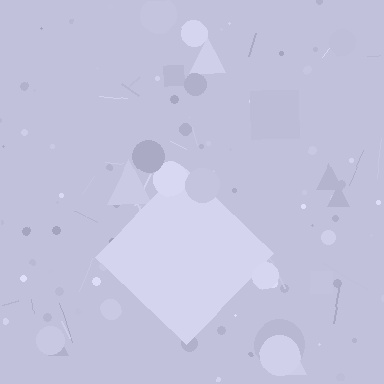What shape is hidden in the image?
A diamond is hidden in the image.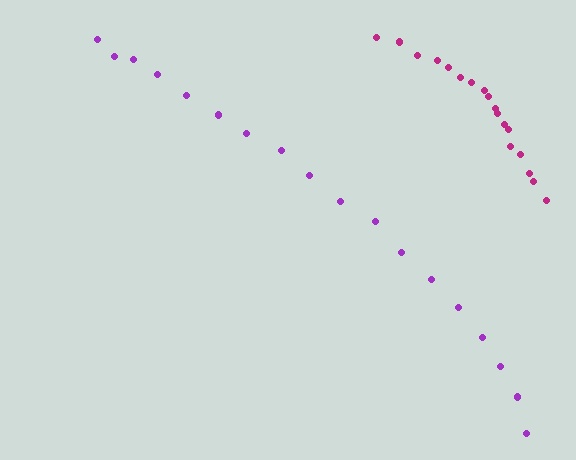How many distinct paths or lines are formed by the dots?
There are 2 distinct paths.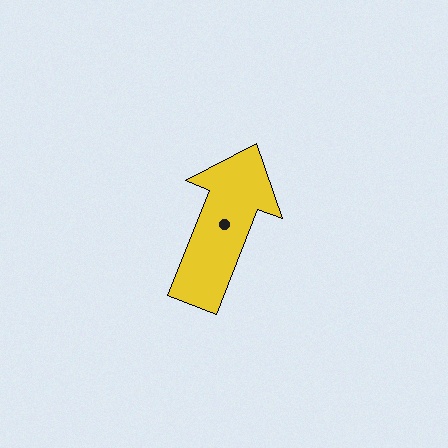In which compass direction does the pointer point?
North.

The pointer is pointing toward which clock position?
Roughly 1 o'clock.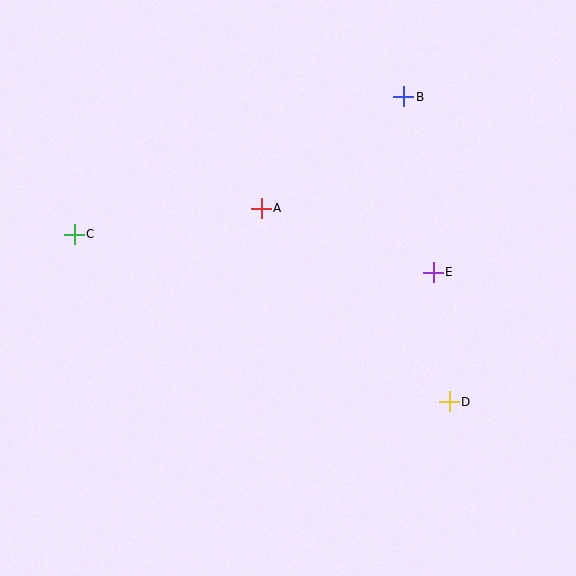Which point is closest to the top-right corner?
Point B is closest to the top-right corner.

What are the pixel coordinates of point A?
Point A is at (261, 208).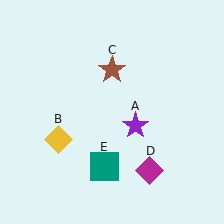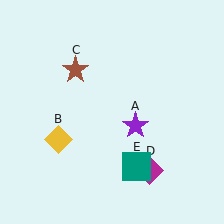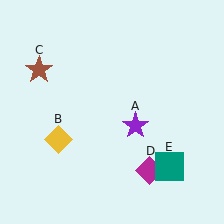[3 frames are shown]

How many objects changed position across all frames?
2 objects changed position: brown star (object C), teal square (object E).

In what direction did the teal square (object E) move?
The teal square (object E) moved right.